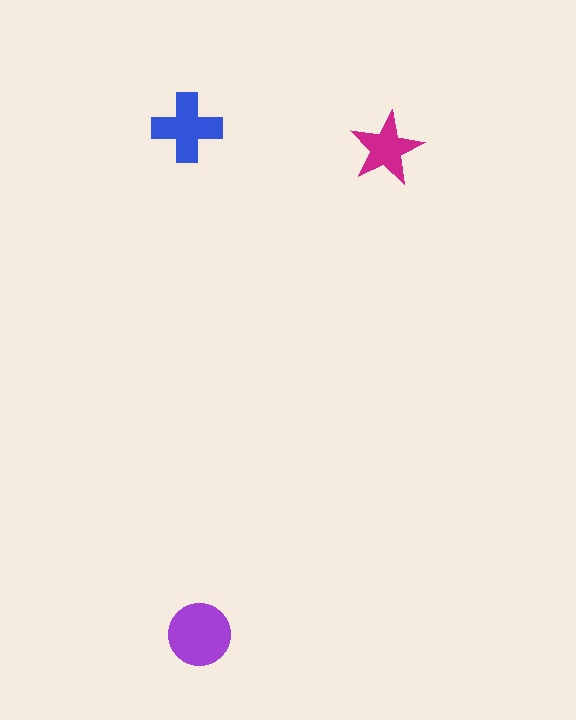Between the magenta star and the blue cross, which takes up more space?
The blue cross.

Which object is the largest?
The purple circle.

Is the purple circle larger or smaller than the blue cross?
Larger.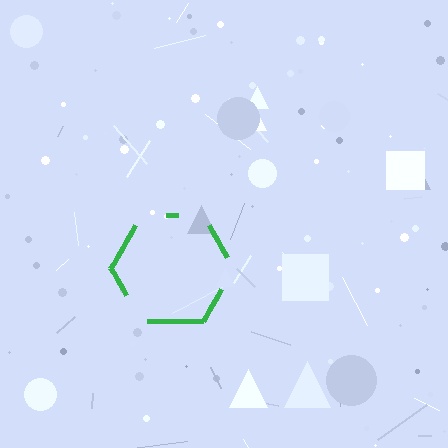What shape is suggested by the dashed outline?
The dashed outline suggests a hexagon.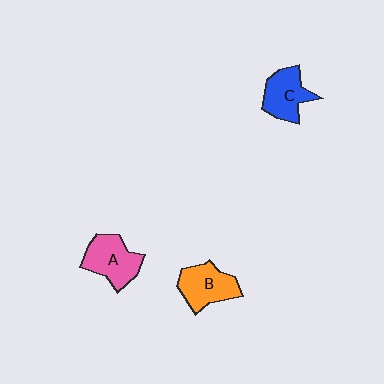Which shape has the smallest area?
Shape C (blue).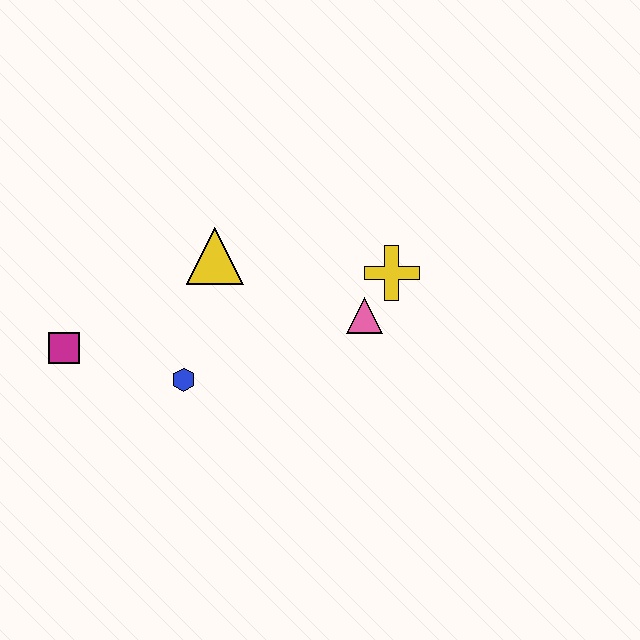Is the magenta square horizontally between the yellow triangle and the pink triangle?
No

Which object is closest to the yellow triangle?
The blue hexagon is closest to the yellow triangle.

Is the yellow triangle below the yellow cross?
No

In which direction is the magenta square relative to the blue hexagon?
The magenta square is to the left of the blue hexagon.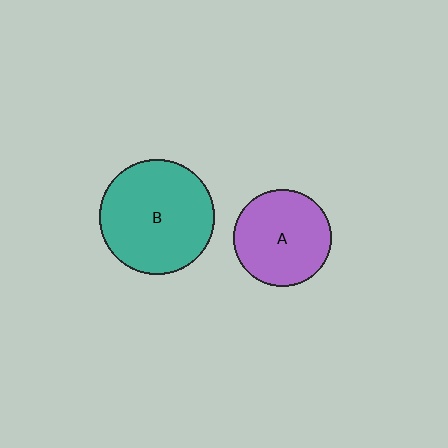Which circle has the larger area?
Circle B (teal).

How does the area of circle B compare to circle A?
Approximately 1.4 times.